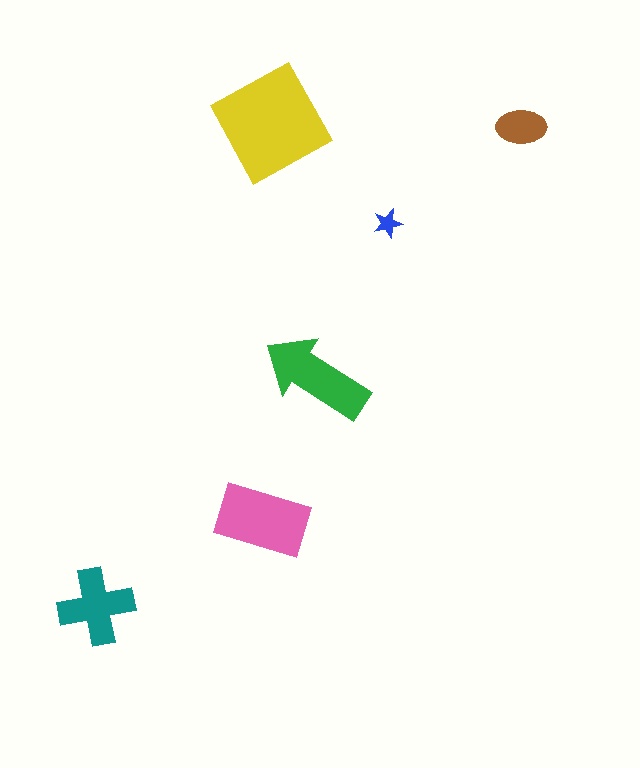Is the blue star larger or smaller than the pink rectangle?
Smaller.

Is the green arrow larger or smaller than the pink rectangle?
Smaller.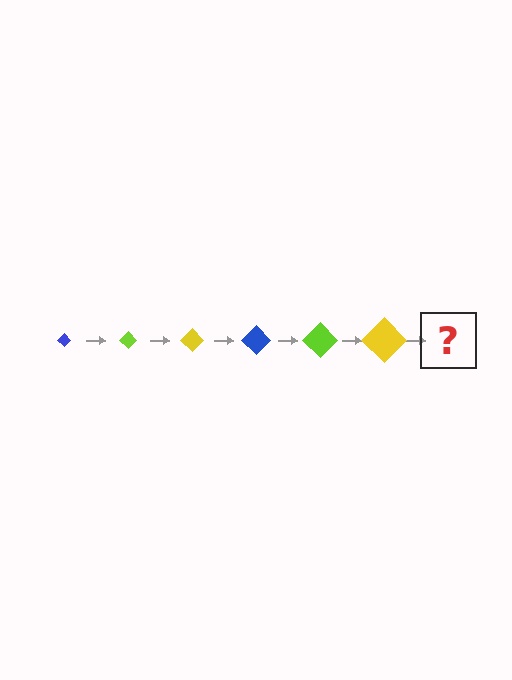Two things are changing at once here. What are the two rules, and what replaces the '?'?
The two rules are that the diamond grows larger each step and the color cycles through blue, lime, and yellow. The '?' should be a blue diamond, larger than the previous one.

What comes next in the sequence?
The next element should be a blue diamond, larger than the previous one.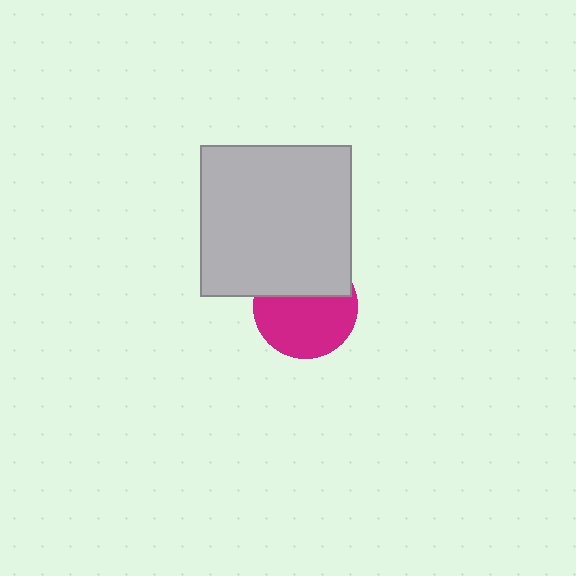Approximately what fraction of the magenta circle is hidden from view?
Roughly 39% of the magenta circle is hidden behind the light gray square.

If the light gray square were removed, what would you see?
You would see the complete magenta circle.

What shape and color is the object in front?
The object in front is a light gray square.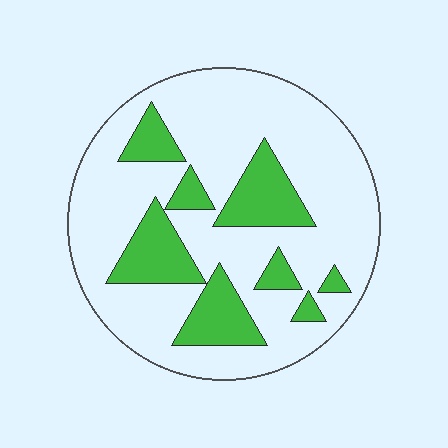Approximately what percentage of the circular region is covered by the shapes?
Approximately 25%.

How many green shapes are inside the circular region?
8.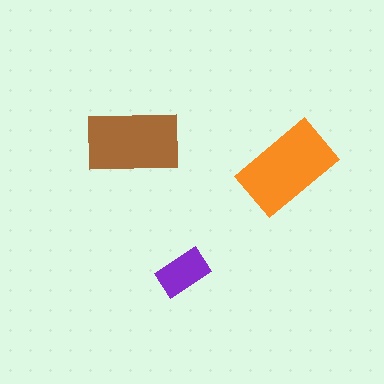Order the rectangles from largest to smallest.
the orange one, the brown one, the purple one.